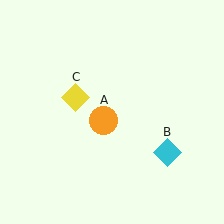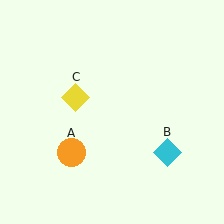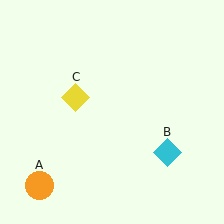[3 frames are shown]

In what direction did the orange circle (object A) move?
The orange circle (object A) moved down and to the left.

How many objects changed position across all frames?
1 object changed position: orange circle (object A).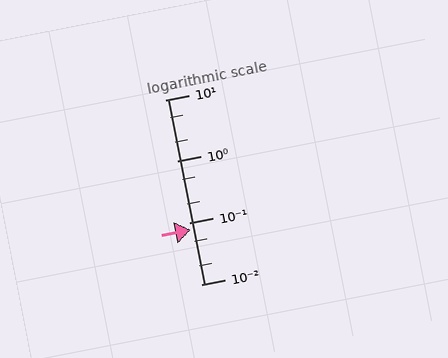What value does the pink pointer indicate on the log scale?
The pointer indicates approximately 0.077.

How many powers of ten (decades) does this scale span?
The scale spans 3 decades, from 0.01 to 10.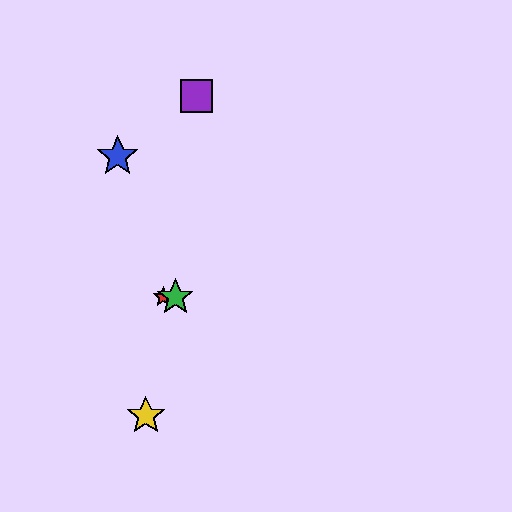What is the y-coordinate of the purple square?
The purple square is at y≈96.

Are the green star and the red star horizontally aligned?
Yes, both are at y≈297.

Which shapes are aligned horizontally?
The red star, the green star are aligned horizontally.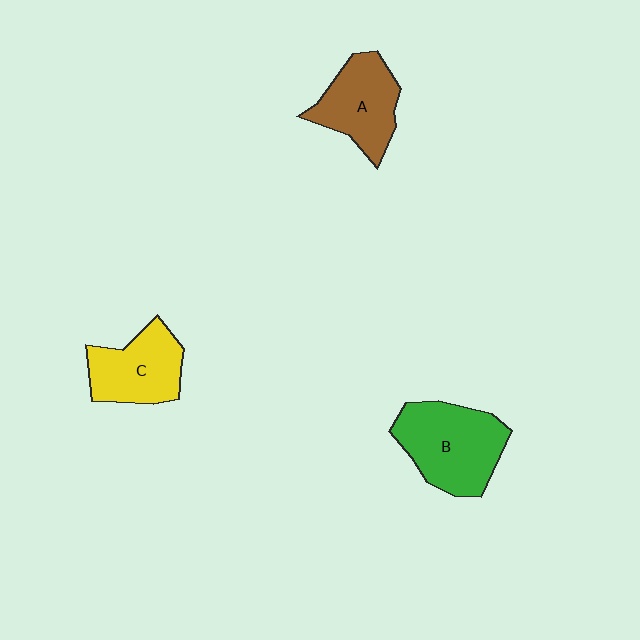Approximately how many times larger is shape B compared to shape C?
Approximately 1.3 times.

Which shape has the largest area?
Shape B (green).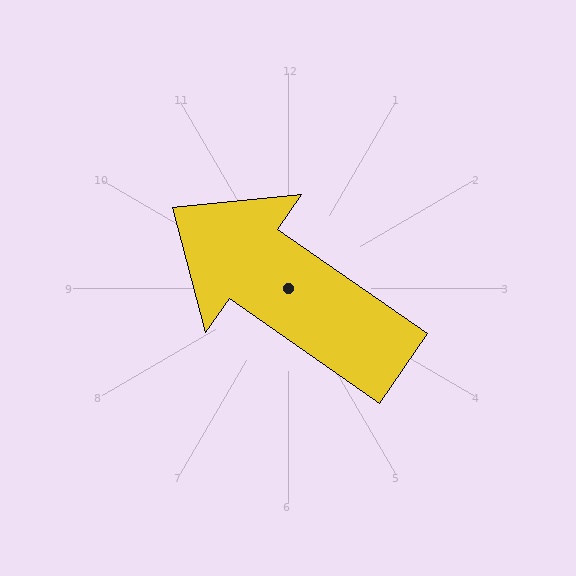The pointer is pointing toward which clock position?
Roughly 10 o'clock.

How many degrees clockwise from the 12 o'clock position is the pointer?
Approximately 305 degrees.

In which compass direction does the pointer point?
Northwest.